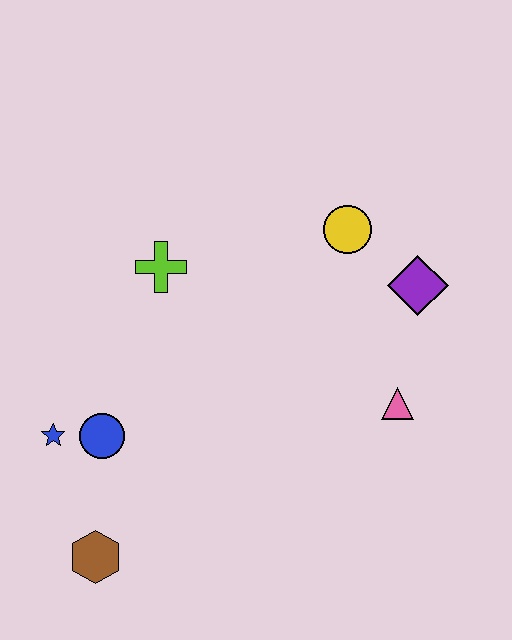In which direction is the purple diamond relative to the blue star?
The purple diamond is to the right of the blue star.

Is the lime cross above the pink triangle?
Yes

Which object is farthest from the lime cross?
The brown hexagon is farthest from the lime cross.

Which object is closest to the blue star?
The blue circle is closest to the blue star.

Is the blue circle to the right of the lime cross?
No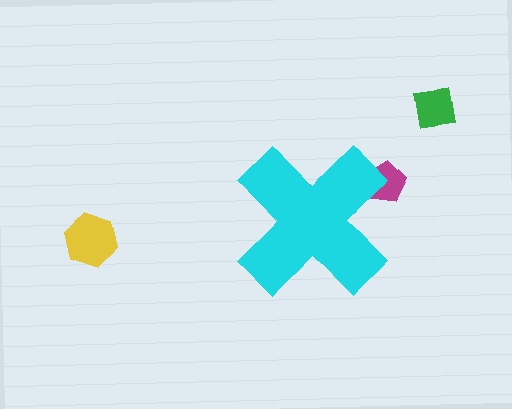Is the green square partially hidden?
No, the green square is fully visible.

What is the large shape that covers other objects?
A cyan cross.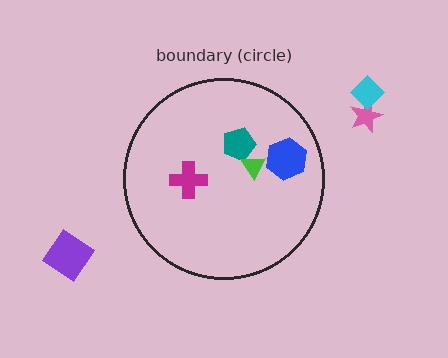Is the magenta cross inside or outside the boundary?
Inside.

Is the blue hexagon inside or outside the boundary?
Inside.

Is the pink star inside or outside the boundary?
Outside.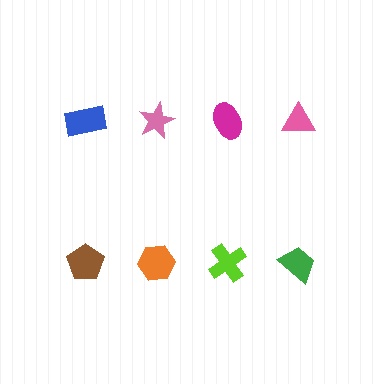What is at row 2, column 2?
An orange hexagon.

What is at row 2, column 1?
A brown pentagon.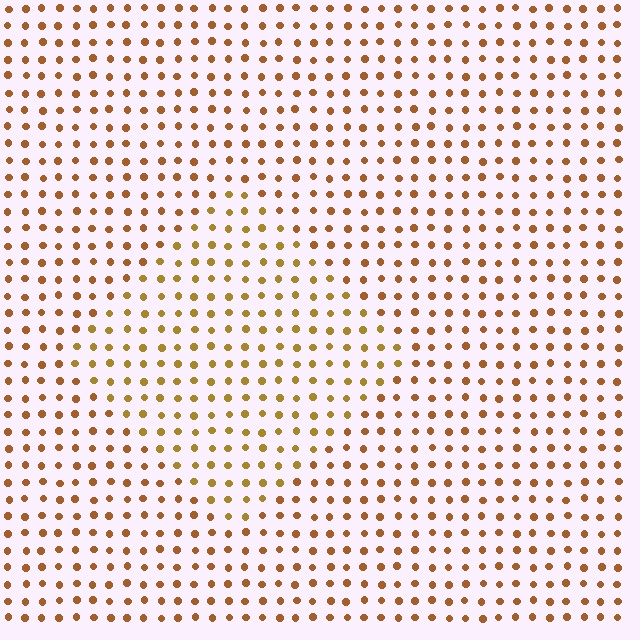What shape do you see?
I see a diamond.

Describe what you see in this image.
The image is filled with small brown elements in a uniform arrangement. A diamond-shaped region is visible where the elements are tinted to a slightly different hue, forming a subtle color boundary.